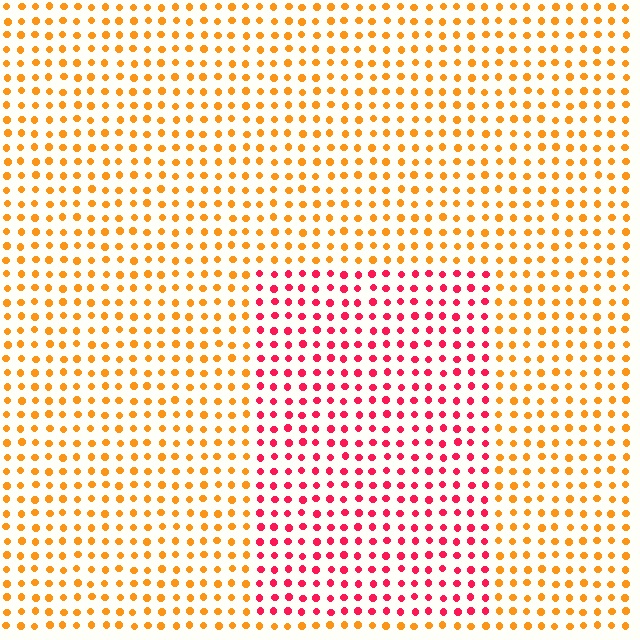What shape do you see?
I see a rectangle.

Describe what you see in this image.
The image is filled with small orange elements in a uniform arrangement. A rectangle-shaped region is visible where the elements are tinted to a slightly different hue, forming a subtle color boundary.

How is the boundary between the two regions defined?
The boundary is defined purely by a slight shift in hue (about 49 degrees). Spacing, size, and orientation are identical on both sides.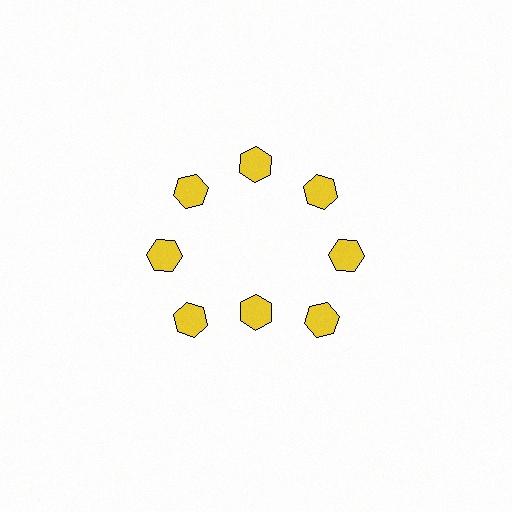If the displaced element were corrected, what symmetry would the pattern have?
It would have 8-fold rotational symmetry — the pattern would map onto itself every 45 degrees.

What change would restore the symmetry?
The symmetry would be restored by moving it outward, back onto the ring so that all 8 hexagons sit at equal angles and equal distance from the center.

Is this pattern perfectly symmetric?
No. The 8 yellow hexagons are arranged in a ring, but one element near the 6 o'clock position is pulled inward toward the center, breaking the 8-fold rotational symmetry.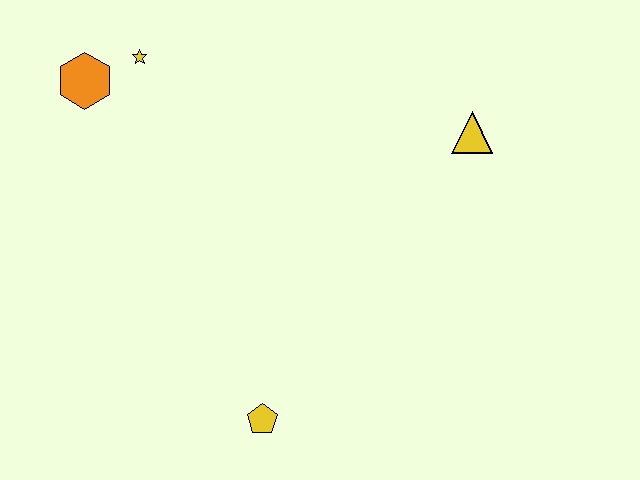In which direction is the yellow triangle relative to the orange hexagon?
The yellow triangle is to the right of the orange hexagon.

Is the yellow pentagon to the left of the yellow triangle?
Yes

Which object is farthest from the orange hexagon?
The yellow triangle is farthest from the orange hexagon.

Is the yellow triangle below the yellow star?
Yes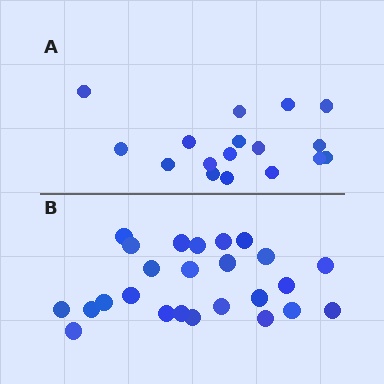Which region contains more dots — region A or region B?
Region B (the bottom region) has more dots.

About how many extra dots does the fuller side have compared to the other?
Region B has roughly 8 or so more dots than region A.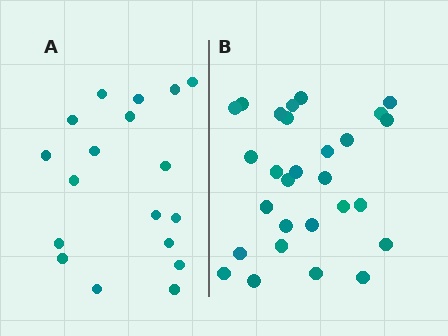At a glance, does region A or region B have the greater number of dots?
Region B (the right region) has more dots.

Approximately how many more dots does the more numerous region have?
Region B has roughly 10 or so more dots than region A.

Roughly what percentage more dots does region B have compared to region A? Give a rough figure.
About 55% more.